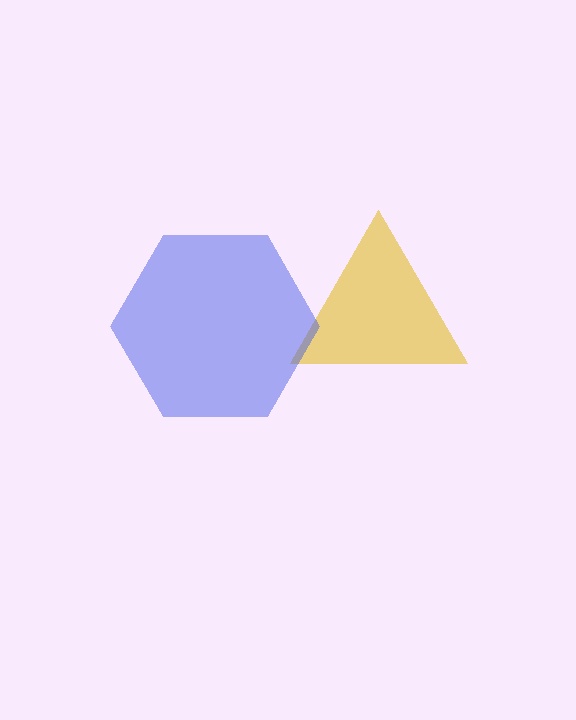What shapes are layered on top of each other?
The layered shapes are: a yellow triangle, a blue hexagon.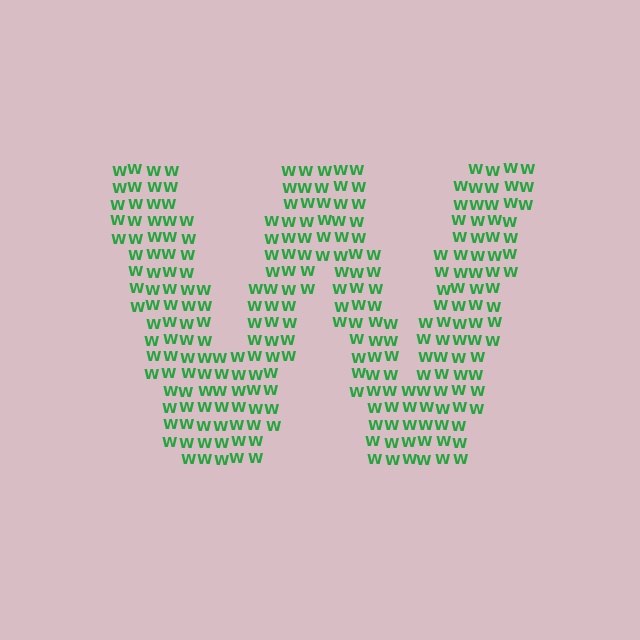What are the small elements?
The small elements are letter W's.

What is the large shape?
The large shape is the letter W.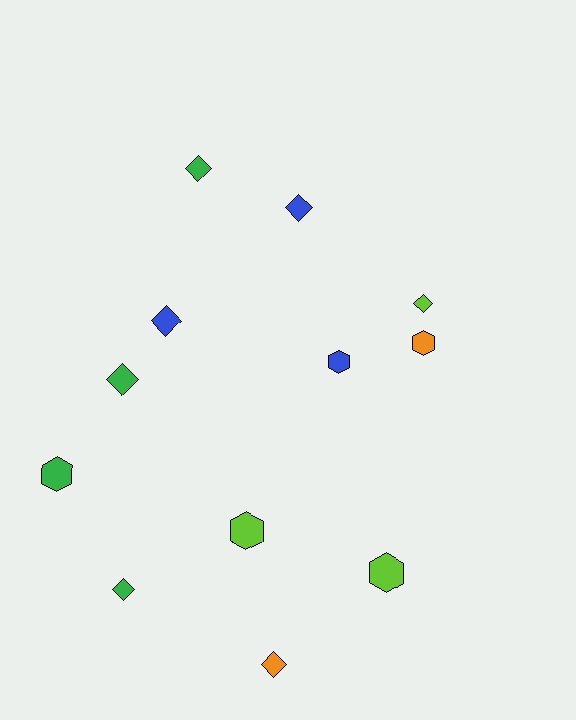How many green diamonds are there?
There are 3 green diamonds.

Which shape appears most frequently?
Diamond, with 7 objects.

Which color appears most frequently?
Green, with 4 objects.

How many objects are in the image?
There are 12 objects.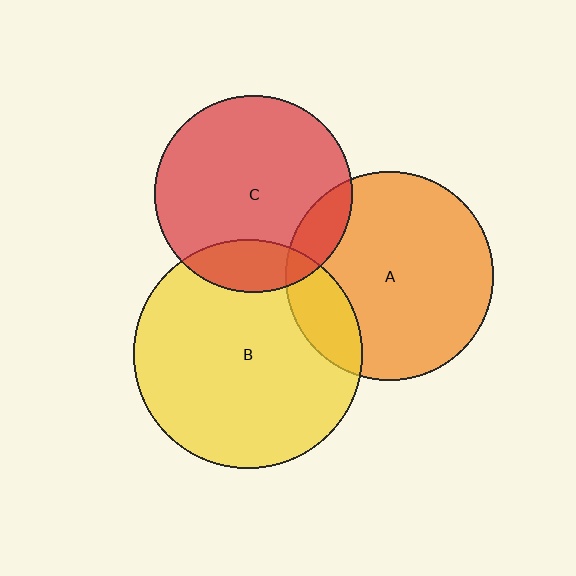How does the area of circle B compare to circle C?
Approximately 1.3 times.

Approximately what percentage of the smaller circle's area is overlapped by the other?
Approximately 15%.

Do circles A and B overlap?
Yes.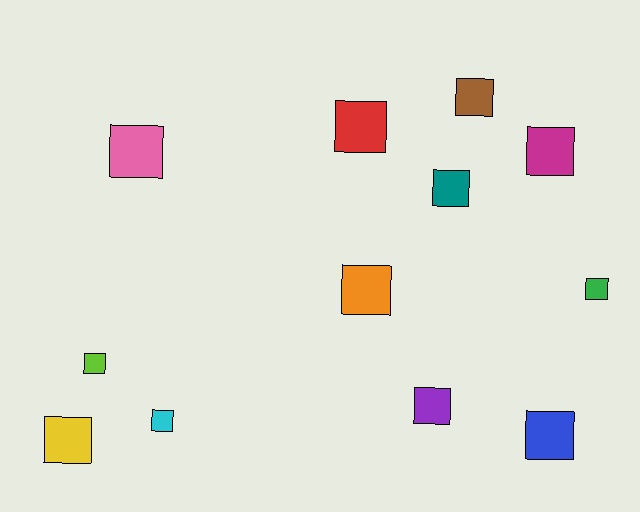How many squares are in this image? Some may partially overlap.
There are 12 squares.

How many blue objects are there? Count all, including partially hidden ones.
There is 1 blue object.